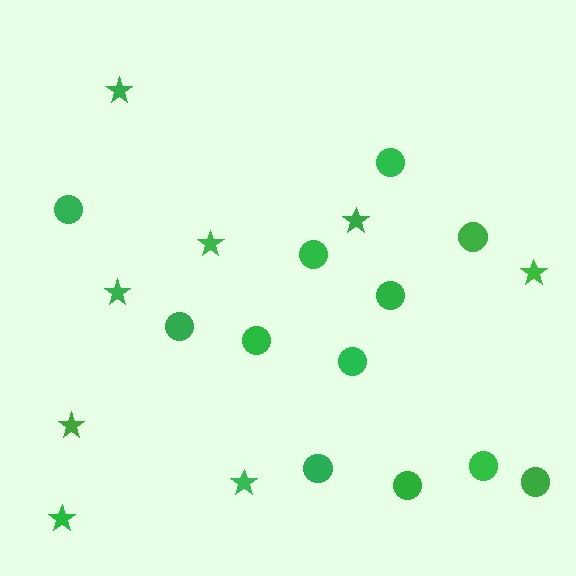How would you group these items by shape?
There are 2 groups: one group of circles (12) and one group of stars (8).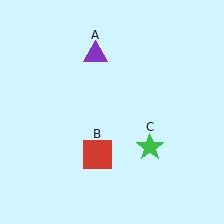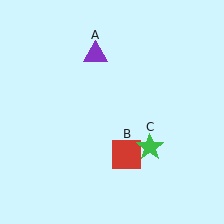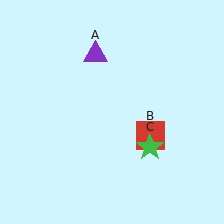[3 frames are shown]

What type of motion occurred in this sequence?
The red square (object B) rotated counterclockwise around the center of the scene.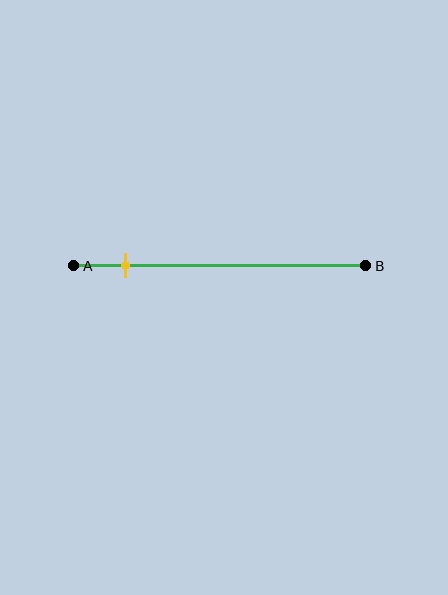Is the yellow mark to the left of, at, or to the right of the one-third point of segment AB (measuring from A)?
The yellow mark is to the left of the one-third point of segment AB.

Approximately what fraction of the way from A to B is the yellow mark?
The yellow mark is approximately 20% of the way from A to B.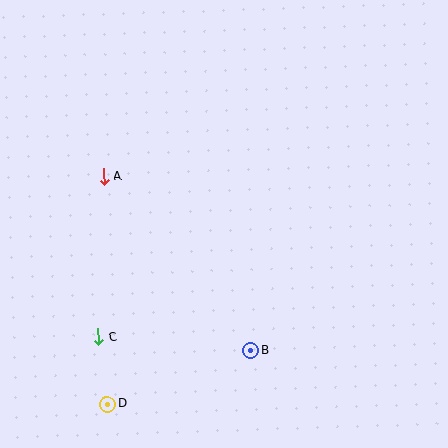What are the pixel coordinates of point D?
Point D is at (108, 404).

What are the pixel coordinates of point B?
Point B is at (251, 351).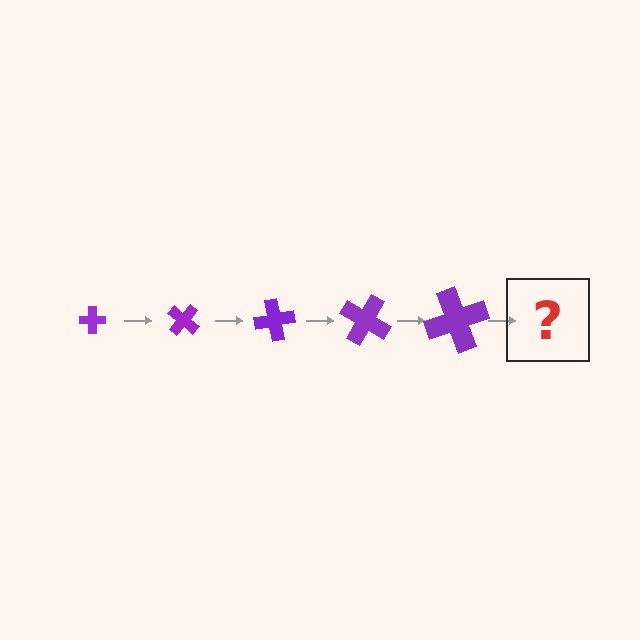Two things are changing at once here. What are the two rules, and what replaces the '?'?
The two rules are that the cross grows larger each step and it rotates 40 degrees each step. The '?' should be a cross, larger than the previous one and rotated 200 degrees from the start.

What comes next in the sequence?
The next element should be a cross, larger than the previous one and rotated 200 degrees from the start.